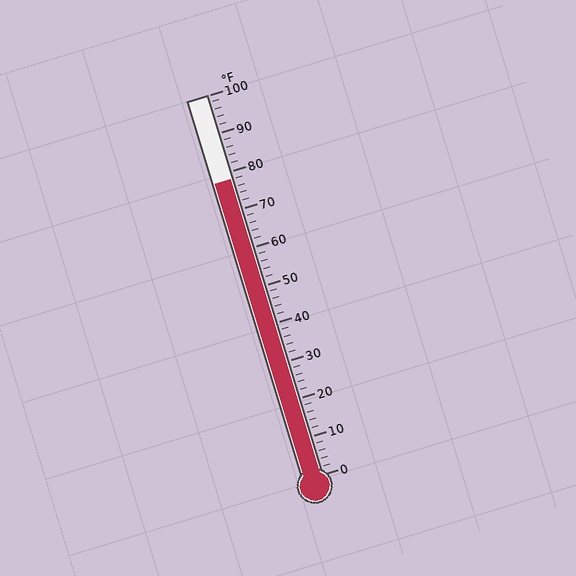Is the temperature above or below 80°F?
The temperature is below 80°F.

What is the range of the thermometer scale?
The thermometer scale ranges from 0°F to 100°F.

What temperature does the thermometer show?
The thermometer shows approximately 78°F.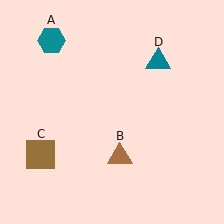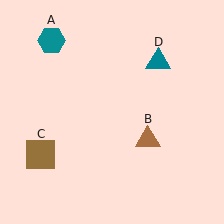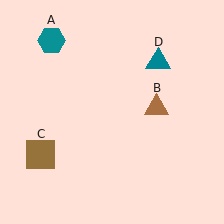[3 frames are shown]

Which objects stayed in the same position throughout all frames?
Teal hexagon (object A) and brown square (object C) and teal triangle (object D) remained stationary.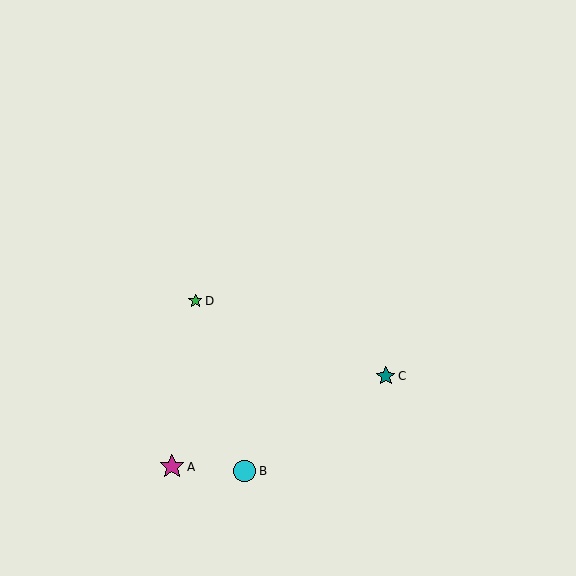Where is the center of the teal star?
The center of the teal star is at (386, 376).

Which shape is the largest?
The magenta star (labeled A) is the largest.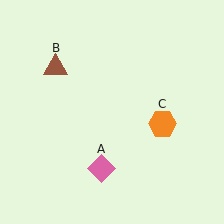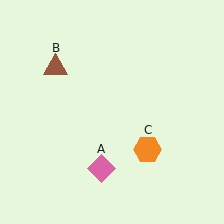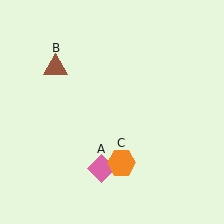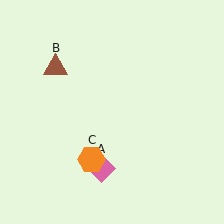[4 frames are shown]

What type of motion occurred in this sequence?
The orange hexagon (object C) rotated clockwise around the center of the scene.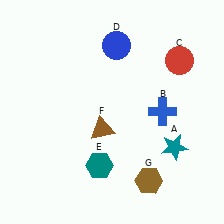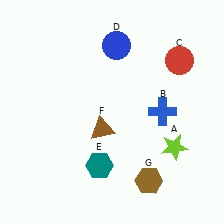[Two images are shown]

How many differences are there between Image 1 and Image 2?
There is 1 difference between the two images.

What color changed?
The star (A) changed from teal in Image 1 to lime in Image 2.